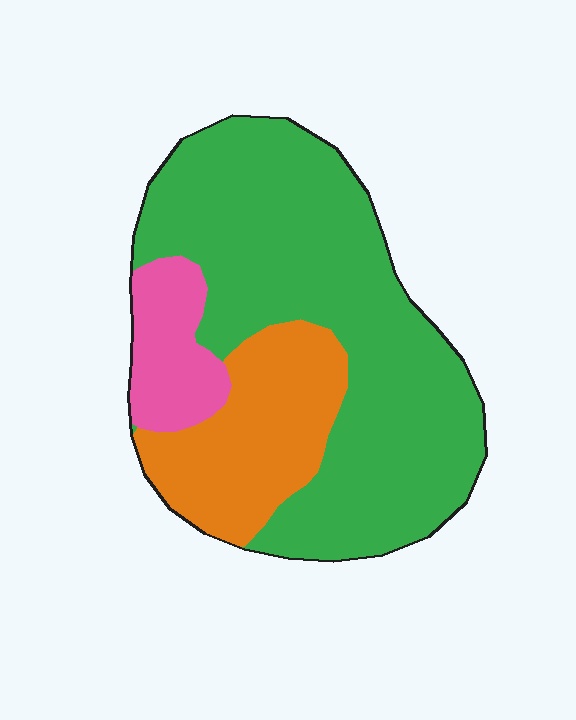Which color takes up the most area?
Green, at roughly 65%.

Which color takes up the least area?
Pink, at roughly 10%.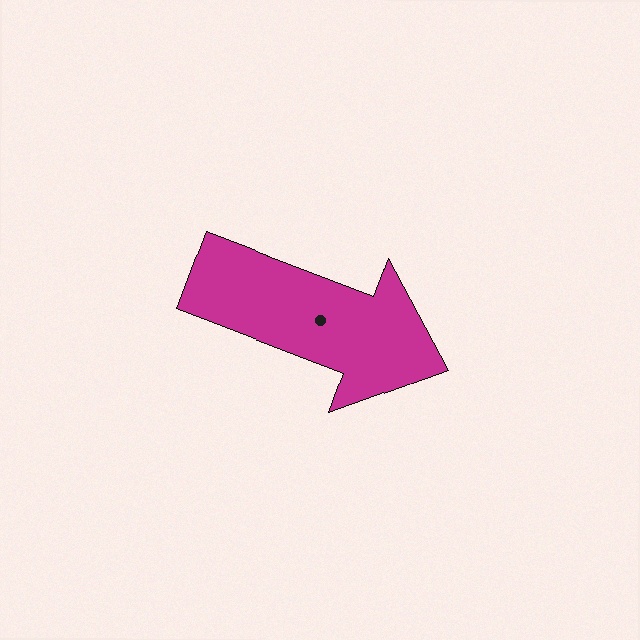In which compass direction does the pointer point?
East.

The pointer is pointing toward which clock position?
Roughly 4 o'clock.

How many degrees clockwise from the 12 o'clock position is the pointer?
Approximately 111 degrees.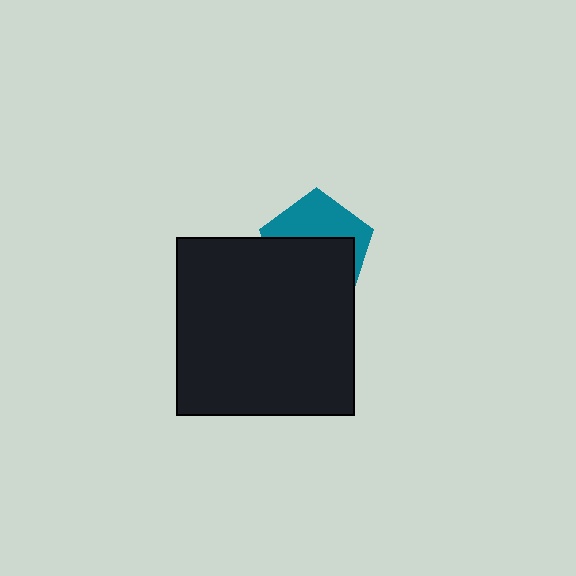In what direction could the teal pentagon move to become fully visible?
The teal pentagon could move up. That would shift it out from behind the black square entirely.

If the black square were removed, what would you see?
You would see the complete teal pentagon.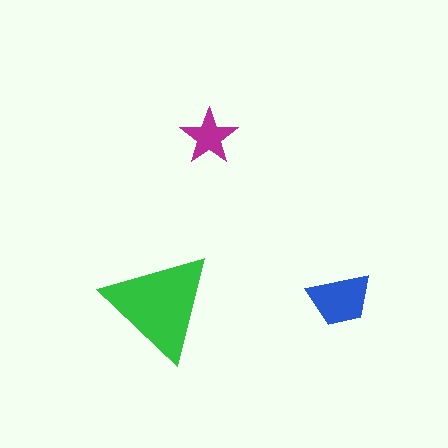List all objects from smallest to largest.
The magenta star, the blue trapezoid, the green triangle.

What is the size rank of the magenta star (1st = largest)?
3rd.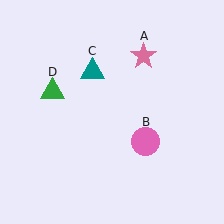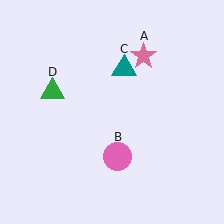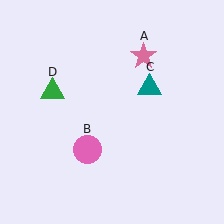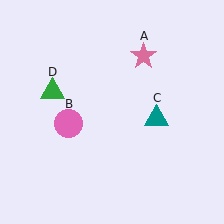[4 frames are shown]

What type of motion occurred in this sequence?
The pink circle (object B), teal triangle (object C) rotated clockwise around the center of the scene.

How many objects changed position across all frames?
2 objects changed position: pink circle (object B), teal triangle (object C).